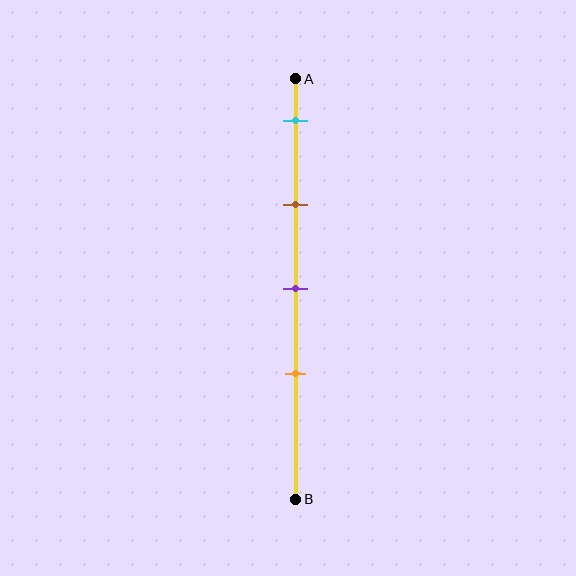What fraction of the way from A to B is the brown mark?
The brown mark is approximately 30% (0.3) of the way from A to B.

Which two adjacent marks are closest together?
The purple and orange marks are the closest adjacent pair.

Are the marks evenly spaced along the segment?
Yes, the marks are approximately evenly spaced.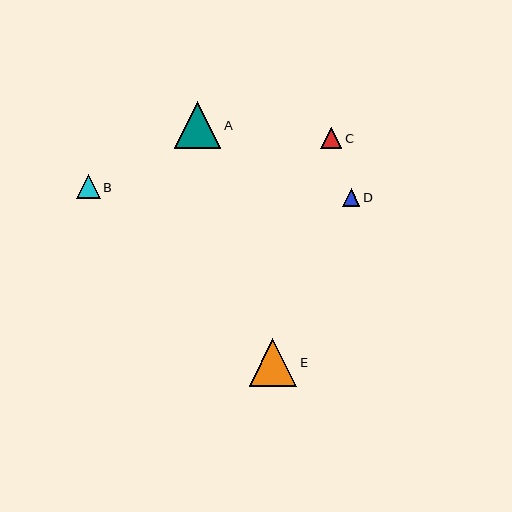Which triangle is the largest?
Triangle E is the largest with a size of approximately 47 pixels.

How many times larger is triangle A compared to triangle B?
Triangle A is approximately 2.0 times the size of triangle B.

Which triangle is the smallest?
Triangle D is the smallest with a size of approximately 17 pixels.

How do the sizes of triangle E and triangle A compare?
Triangle E and triangle A are approximately the same size.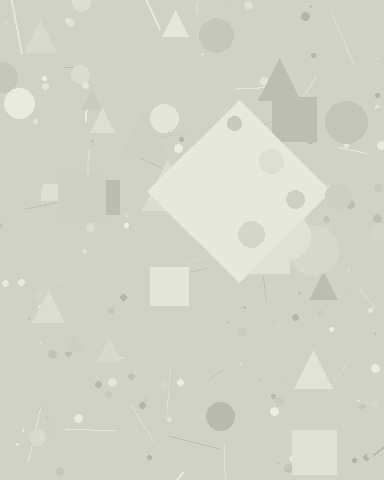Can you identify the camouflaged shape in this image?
The camouflaged shape is a diamond.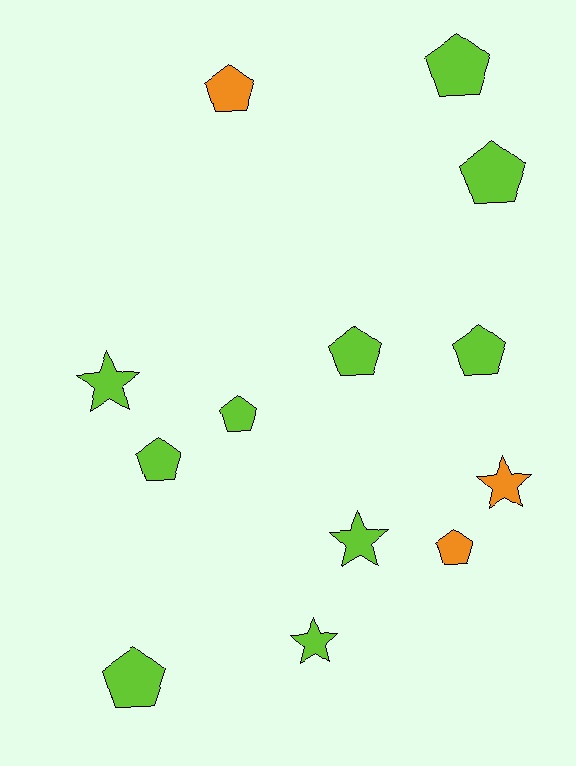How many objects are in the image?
There are 13 objects.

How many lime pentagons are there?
There are 7 lime pentagons.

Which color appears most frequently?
Lime, with 10 objects.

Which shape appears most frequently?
Pentagon, with 9 objects.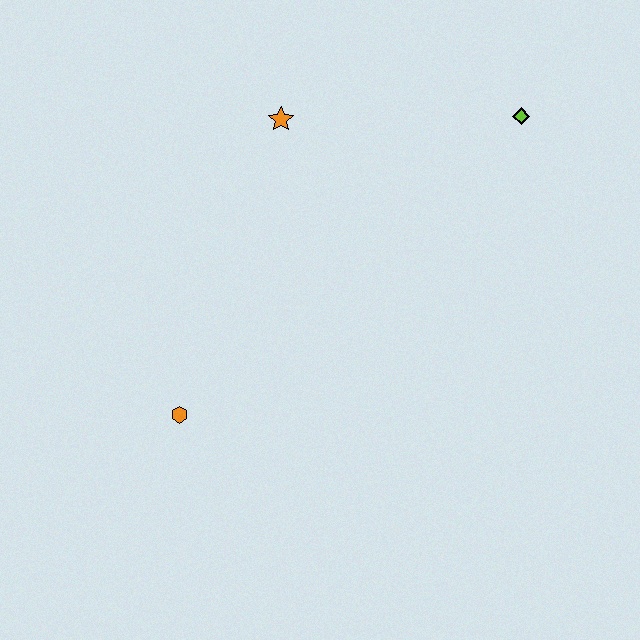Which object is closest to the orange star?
The lime diamond is closest to the orange star.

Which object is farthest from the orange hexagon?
The lime diamond is farthest from the orange hexagon.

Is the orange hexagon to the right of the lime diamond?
No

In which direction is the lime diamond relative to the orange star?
The lime diamond is to the right of the orange star.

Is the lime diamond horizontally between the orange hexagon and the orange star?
No